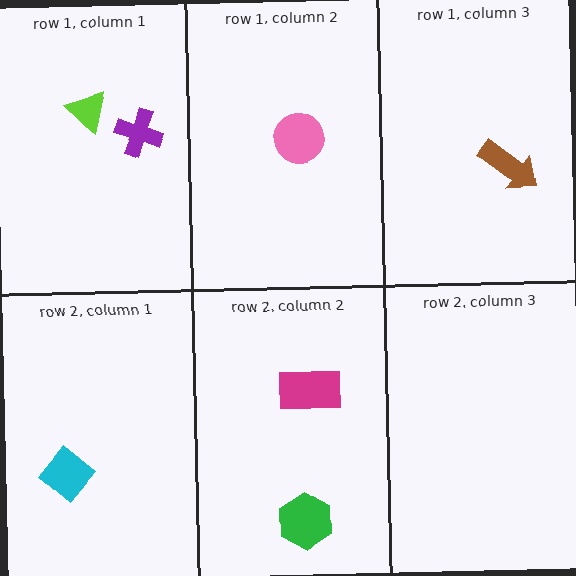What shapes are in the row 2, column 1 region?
The cyan diamond.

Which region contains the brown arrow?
The row 1, column 3 region.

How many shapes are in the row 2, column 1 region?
1.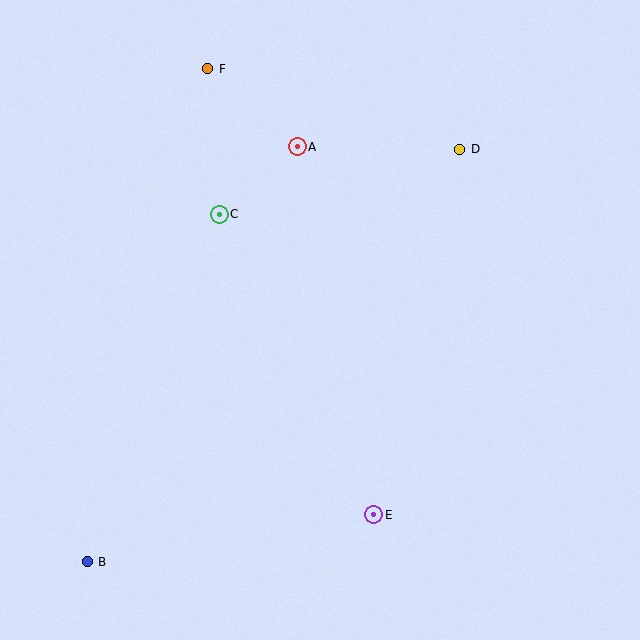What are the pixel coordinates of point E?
Point E is at (374, 515).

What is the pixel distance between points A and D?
The distance between A and D is 162 pixels.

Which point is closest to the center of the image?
Point C at (219, 214) is closest to the center.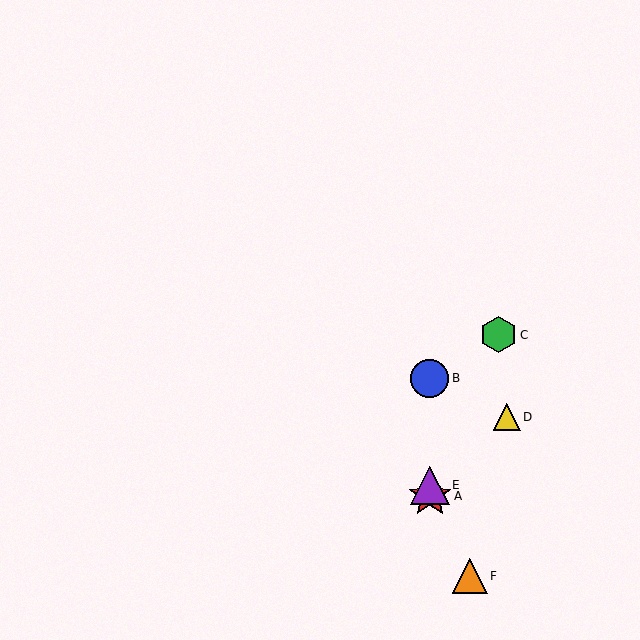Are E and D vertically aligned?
No, E is at x≈430 and D is at x≈507.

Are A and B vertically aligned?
Yes, both are at x≈430.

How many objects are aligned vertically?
3 objects (A, B, E) are aligned vertically.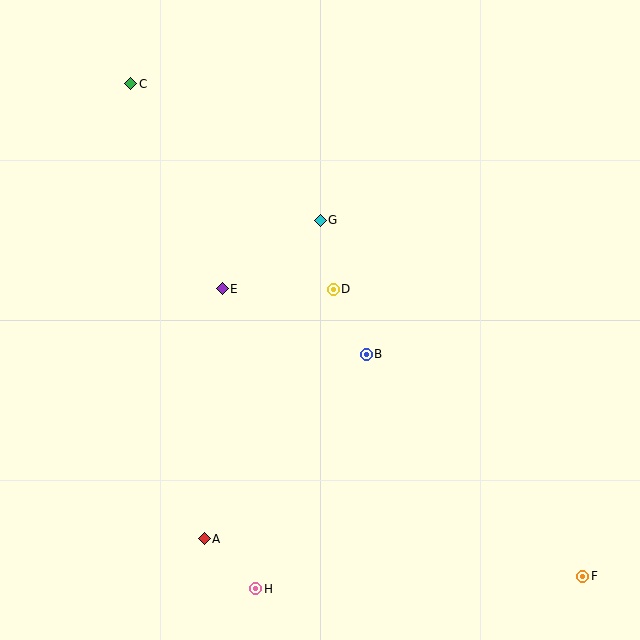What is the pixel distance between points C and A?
The distance between C and A is 461 pixels.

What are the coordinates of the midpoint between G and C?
The midpoint between G and C is at (226, 152).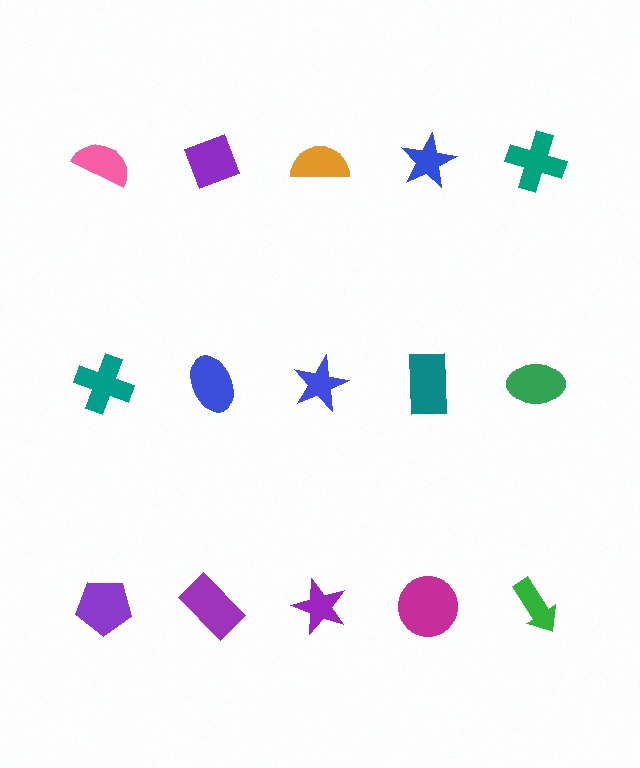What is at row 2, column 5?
A green ellipse.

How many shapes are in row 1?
5 shapes.